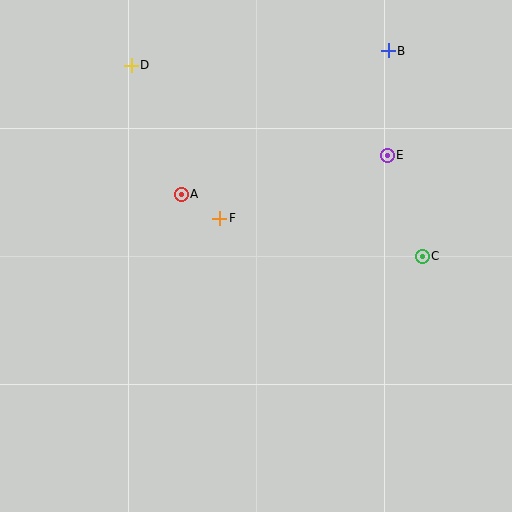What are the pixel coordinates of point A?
Point A is at (181, 194).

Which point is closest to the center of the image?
Point F at (220, 218) is closest to the center.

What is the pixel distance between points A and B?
The distance between A and B is 252 pixels.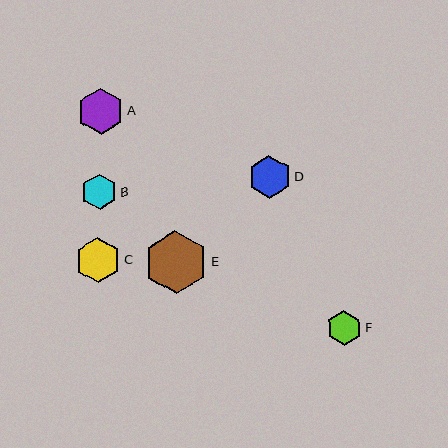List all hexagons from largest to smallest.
From largest to smallest: E, A, C, D, B, F.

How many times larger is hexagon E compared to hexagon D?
Hexagon E is approximately 1.5 times the size of hexagon D.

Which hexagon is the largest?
Hexagon E is the largest with a size of approximately 63 pixels.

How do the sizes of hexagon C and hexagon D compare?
Hexagon C and hexagon D are approximately the same size.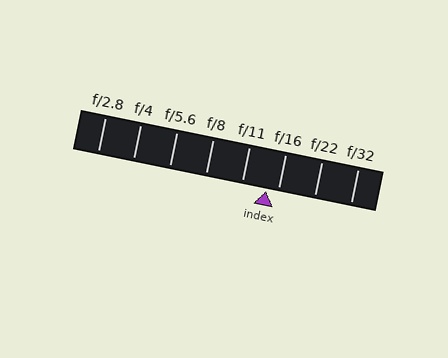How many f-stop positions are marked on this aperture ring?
There are 8 f-stop positions marked.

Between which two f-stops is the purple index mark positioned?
The index mark is between f/11 and f/16.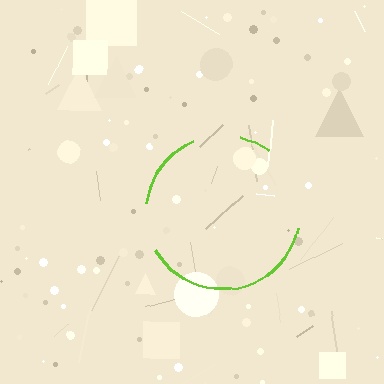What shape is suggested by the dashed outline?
The dashed outline suggests a circle.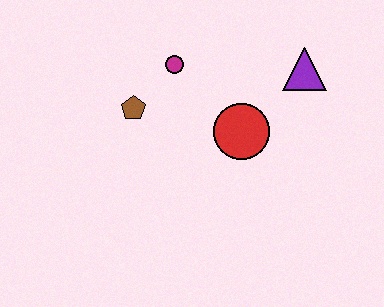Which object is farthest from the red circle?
The brown pentagon is farthest from the red circle.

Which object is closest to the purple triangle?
The red circle is closest to the purple triangle.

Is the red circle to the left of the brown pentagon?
No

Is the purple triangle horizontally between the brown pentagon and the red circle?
No